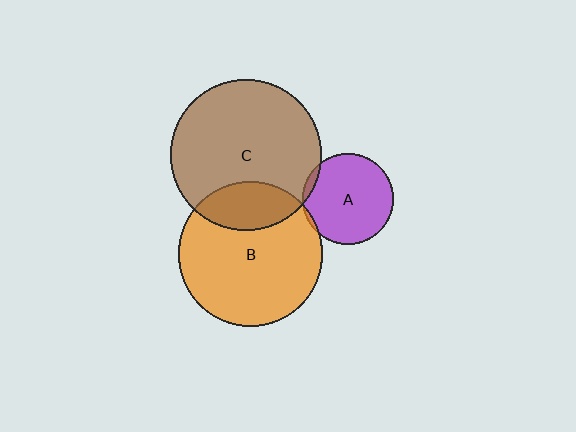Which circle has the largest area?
Circle C (brown).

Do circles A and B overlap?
Yes.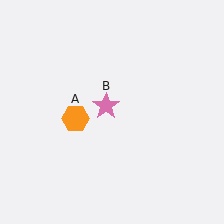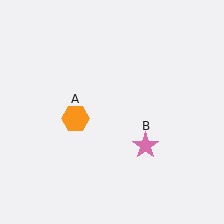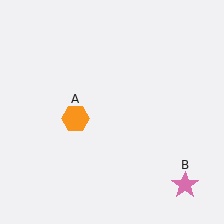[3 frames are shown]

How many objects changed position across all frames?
1 object changed position: pink star (object B).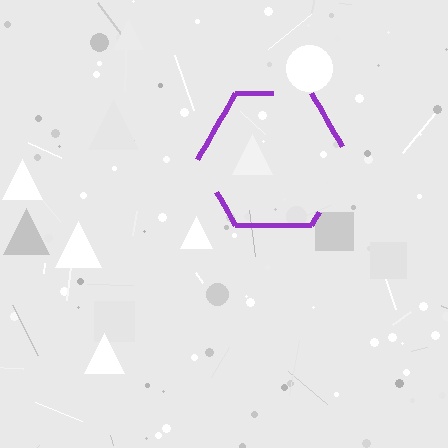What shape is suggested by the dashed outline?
The dashed outline suggests a hexagon.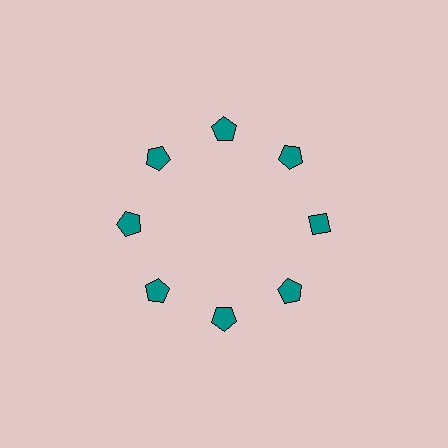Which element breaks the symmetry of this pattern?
The teal diamond at roughly the 3 o'clock position breaks the symmetry. All other shapes are teal pentagons.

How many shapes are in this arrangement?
There are 8 shapes arranged in a ring pattern.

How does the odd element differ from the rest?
It has a different shape: diamond instead of pentagon.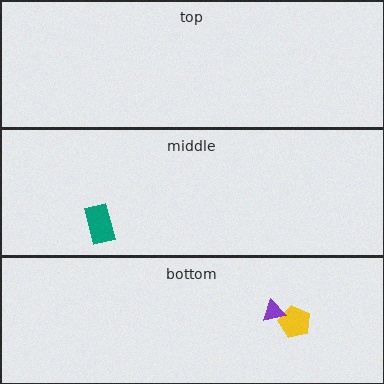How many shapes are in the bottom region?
2.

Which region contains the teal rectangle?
The middle region.